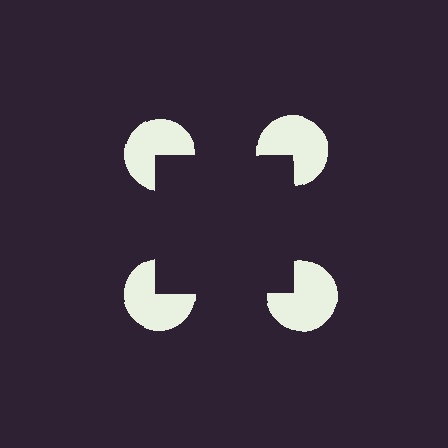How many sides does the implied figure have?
4 sides.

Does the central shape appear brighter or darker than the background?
It typically appears slightly darker than the background, even though no actual brightness change is drawn.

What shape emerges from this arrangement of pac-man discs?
An illusory square — its edges are inferred from the aligned wedge cuts in the pac-man discs, not physically drawn.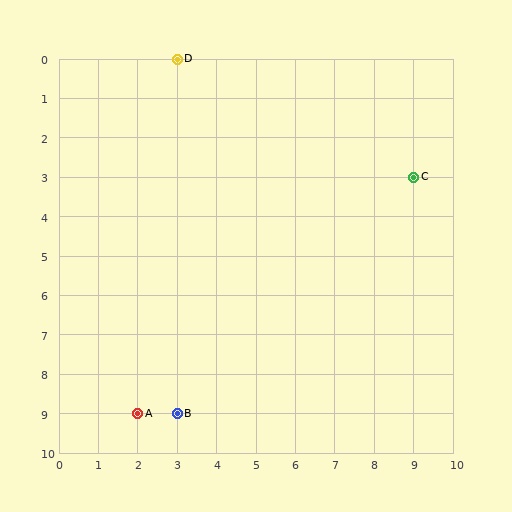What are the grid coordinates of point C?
Point C is at grid coordinates (9, 3).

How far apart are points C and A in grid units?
Points C and A are 7 columns and 6 rows apart (about 9.2 grid units diagonally).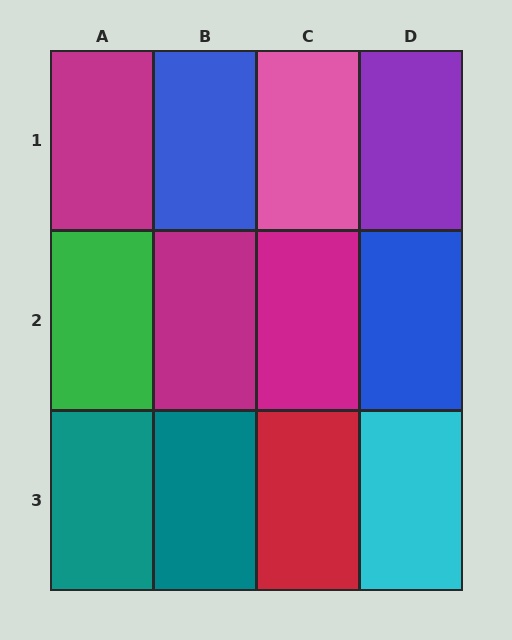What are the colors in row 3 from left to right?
Teal, teal, red, cyan.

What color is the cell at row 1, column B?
Blue.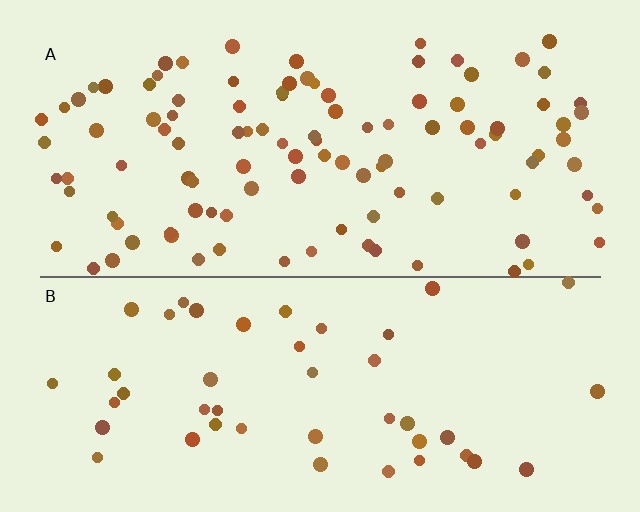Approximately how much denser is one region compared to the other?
Approximately 2.2× — region A over region B.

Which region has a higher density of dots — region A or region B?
A (the top).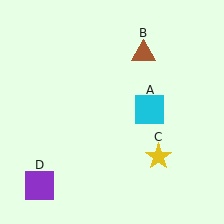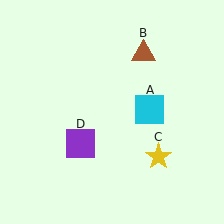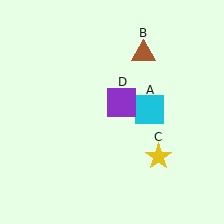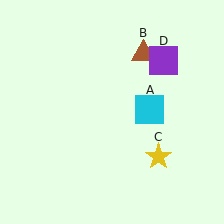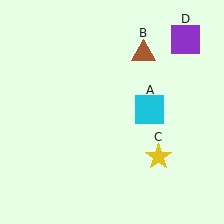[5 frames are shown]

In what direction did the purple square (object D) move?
The purple square (object D) moved up and to the right.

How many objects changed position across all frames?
1 object changed position: purple square (object D).